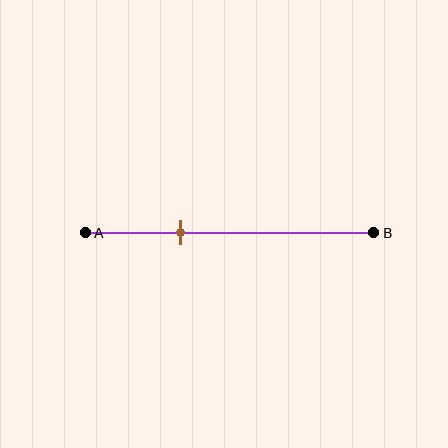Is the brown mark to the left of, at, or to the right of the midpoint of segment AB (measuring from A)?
The brown mark is to the left of the midpoint of segment AB.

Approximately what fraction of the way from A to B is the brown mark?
The brown mark is approximately 35% of the way from A to B.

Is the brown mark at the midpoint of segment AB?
No, the mark is at about 35% from A, not at the 50% midpoint.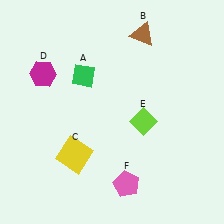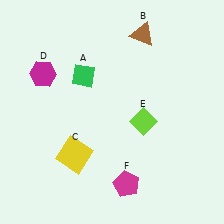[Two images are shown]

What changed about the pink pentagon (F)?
In Image 1, F is pink. In Image 2, it changed to magenta.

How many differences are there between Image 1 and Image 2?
There is 1 difference between the two images.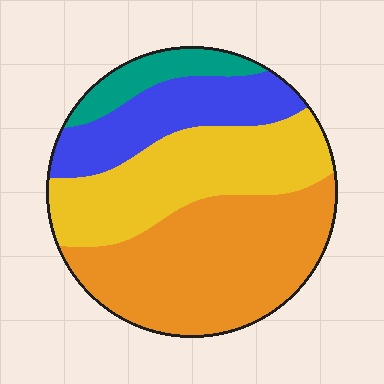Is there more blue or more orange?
Orange.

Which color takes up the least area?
Teal, at roughly 10%.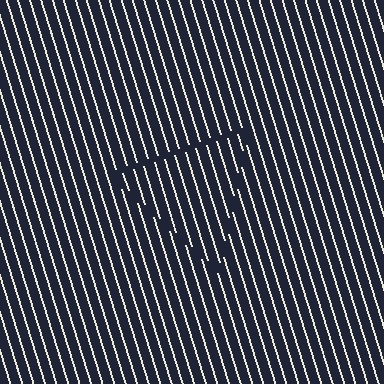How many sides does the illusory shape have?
3 sides — the line-ends trace a triangle.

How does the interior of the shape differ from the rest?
The interior of the shape contains the same grating, shifted by half a period — the contour is defined by the phase discontinuity where line-ends from the inner and outer gratings abut.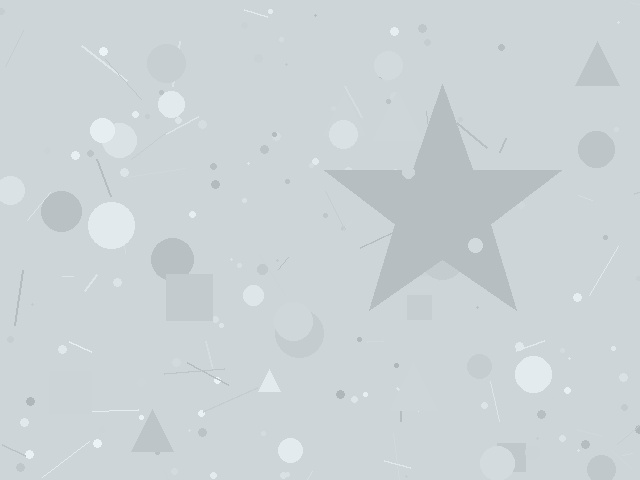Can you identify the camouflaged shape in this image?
The camouflaged shape is a star.